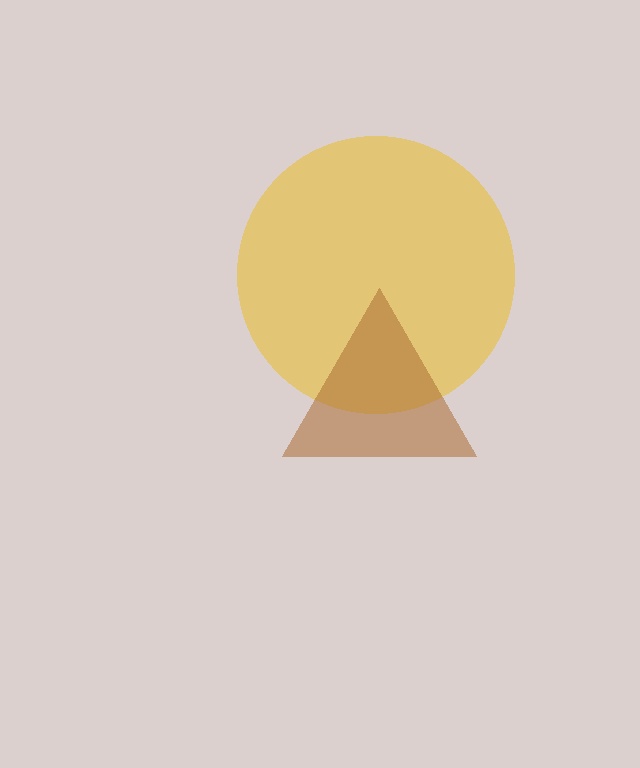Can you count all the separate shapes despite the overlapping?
Yes, there are 2 separate shapes.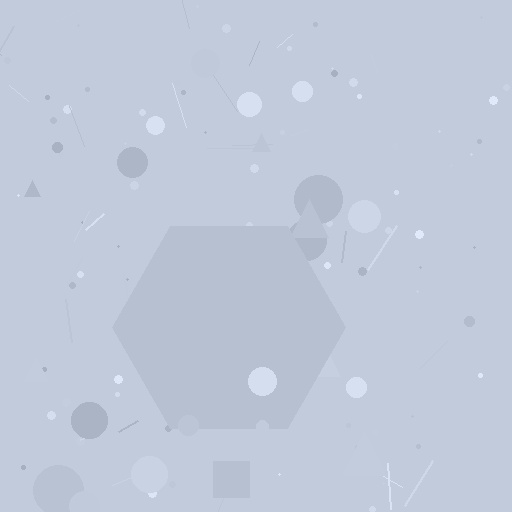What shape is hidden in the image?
A hexagon is hidden in the image.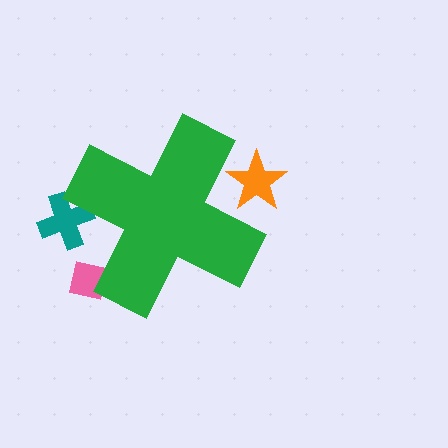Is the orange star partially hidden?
Yes, the orange star is partially hidden behind the green cross.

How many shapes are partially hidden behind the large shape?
3 shapes are partially hidden.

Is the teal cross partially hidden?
Yes, the teal cross is partially hidden behind the green cross.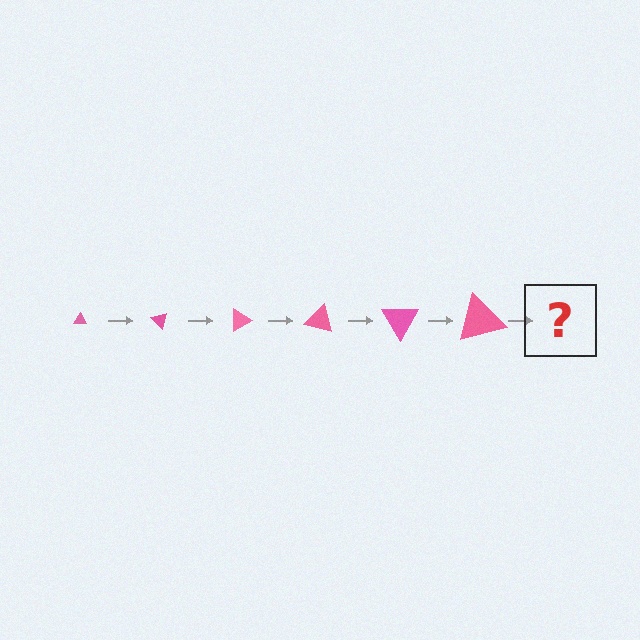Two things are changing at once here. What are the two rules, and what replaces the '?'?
The two rules are that the triangle grows larger each step and it rotates 45 degrees each step. The '?' should be a triangle, larger than the previous one and rotated 270 degrees from the start.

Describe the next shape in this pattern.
It should be a triangle, larger than the previous one and rotated 270 degrees from the start.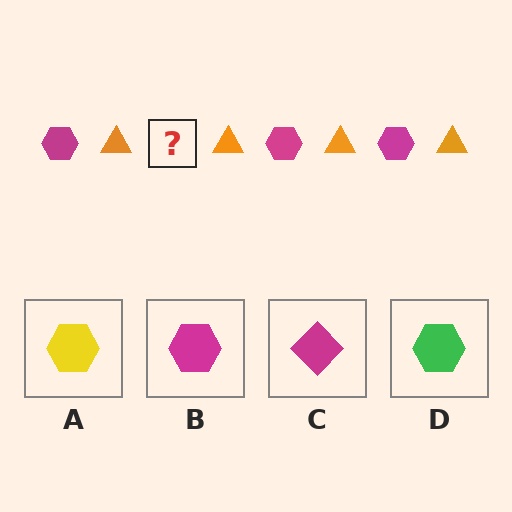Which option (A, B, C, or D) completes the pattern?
B.